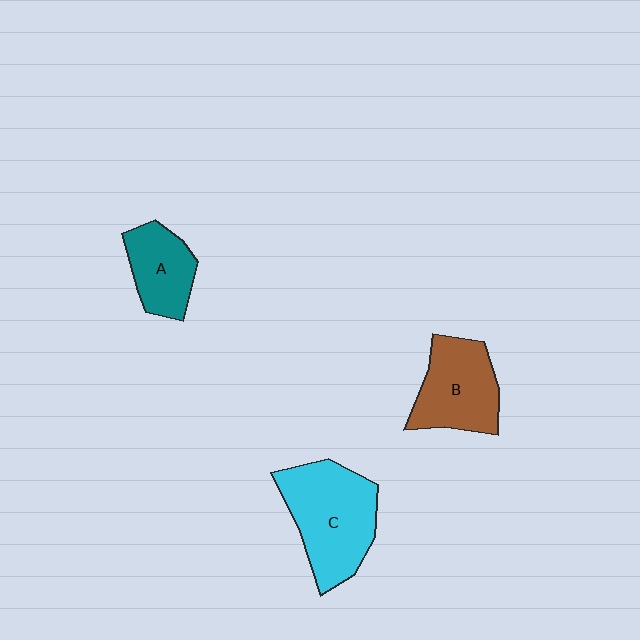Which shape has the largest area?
Shape C (cyan).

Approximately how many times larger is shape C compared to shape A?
Approximately 1.7 times.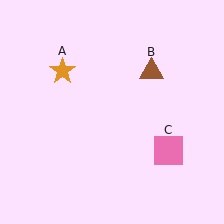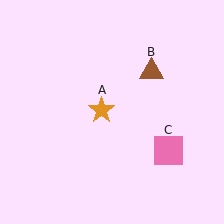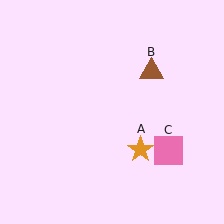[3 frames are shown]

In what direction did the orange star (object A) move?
The orange star (object A) moved down and to the right.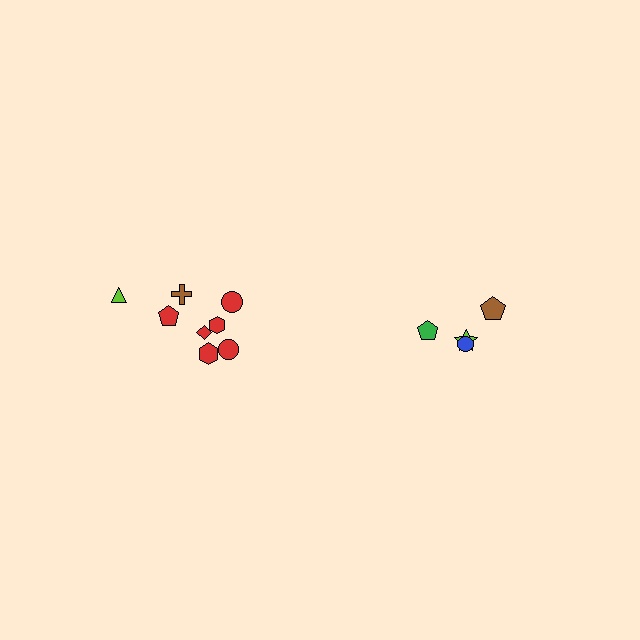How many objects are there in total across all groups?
There are 12 objects.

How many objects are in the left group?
There are 8 objects.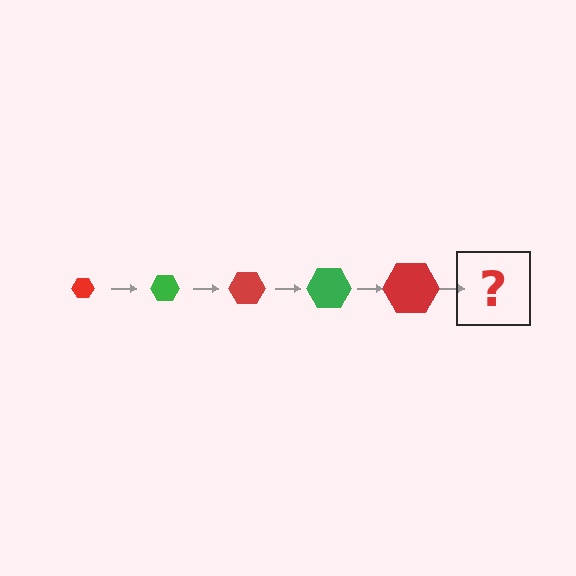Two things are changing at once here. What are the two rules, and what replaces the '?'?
The two rules are that the hexagon grows larger each step and the color cycles through red and green. The '?' should be a green hexagon, larger than the previous one.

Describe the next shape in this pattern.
It should be a green hexagon, larger than the previous one.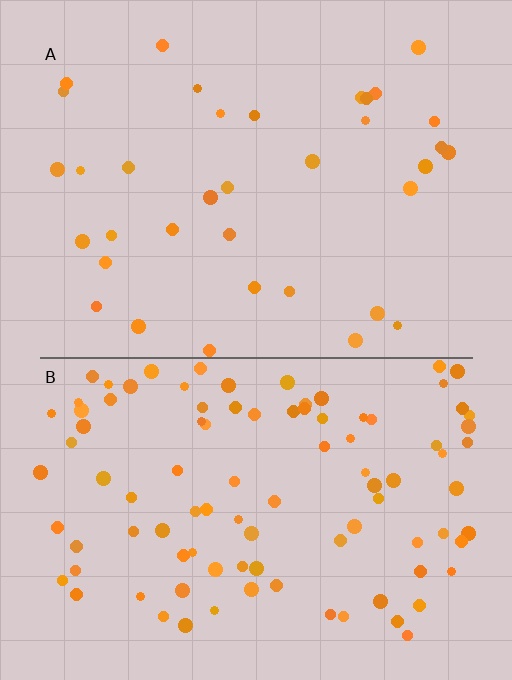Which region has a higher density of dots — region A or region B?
B (the bottom).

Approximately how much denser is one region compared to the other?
Approximately 2.8× — region B over region A.